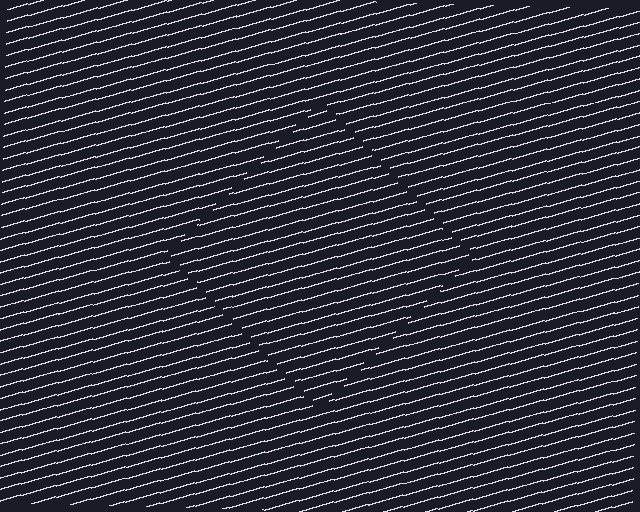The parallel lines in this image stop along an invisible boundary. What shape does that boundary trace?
An illusory square. The interior of the shape contains the same grating, shifted by half a period — the contour is defined by the phase discontinuity where line-ends from the inner and outer gratings abut.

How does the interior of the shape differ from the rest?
The interior of the shape contains the same grating, shifted by half a period — the contour is defined by the phase discontinuity where line-ends from the inner and outer gratings abut.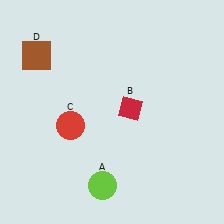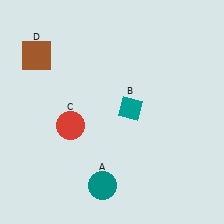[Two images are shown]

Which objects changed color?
A changed from lime to teal. B changed from red to teal.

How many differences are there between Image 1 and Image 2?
There are 2 differences between the two images.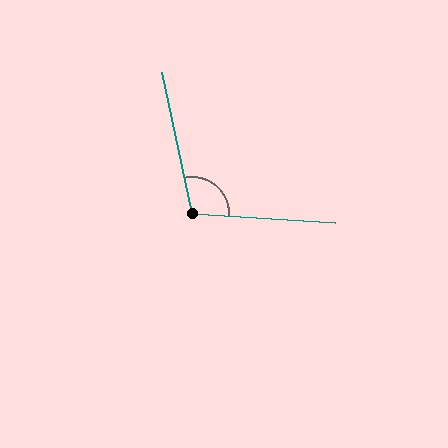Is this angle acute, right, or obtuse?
It is obtuse.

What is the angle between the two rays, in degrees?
Approximately 105 degrees.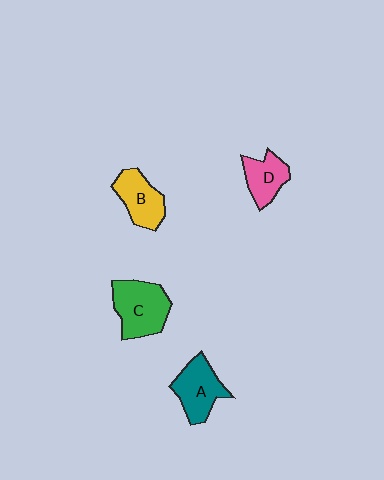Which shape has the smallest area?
Shape D (pink).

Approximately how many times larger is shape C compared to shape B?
Approximately 1.3 times.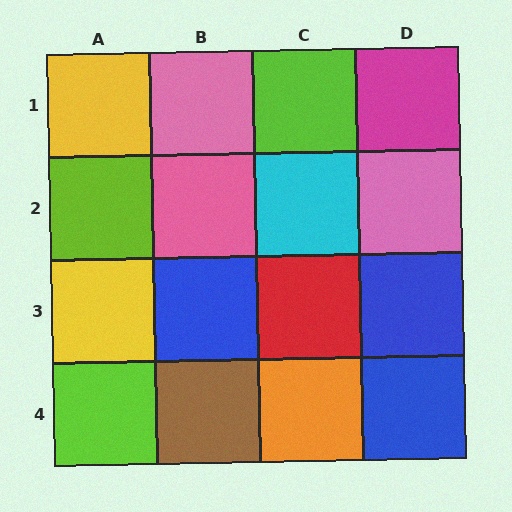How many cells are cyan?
1 cell is cyan.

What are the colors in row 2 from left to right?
Lime, pink, cyan, pink.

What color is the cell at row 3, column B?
Blue.